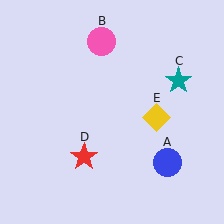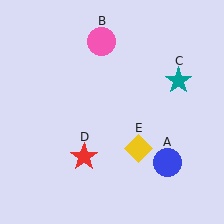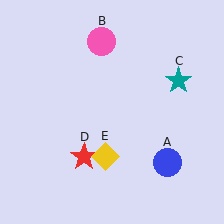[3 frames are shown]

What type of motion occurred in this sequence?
The yellow diamond (object E) rotated clockwise around the center of the scene.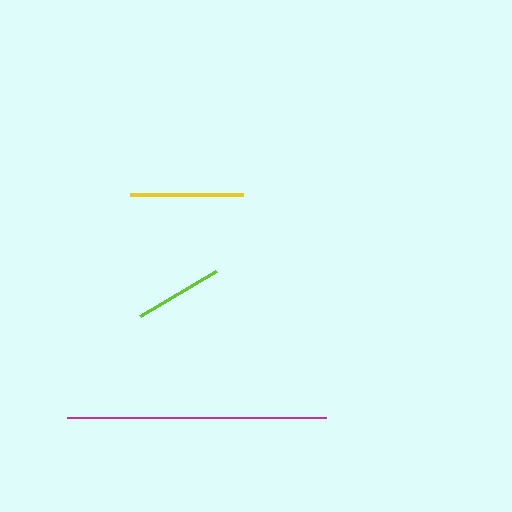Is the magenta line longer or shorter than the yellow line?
The magenta line is longer than the yellow line.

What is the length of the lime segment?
The lime segment is approximately 89 pixels long.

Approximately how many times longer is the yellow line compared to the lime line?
The yellow line is approximately 1.3 times the length of the lime line.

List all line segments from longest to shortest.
From longest to shortest: magenta, yellow, lime.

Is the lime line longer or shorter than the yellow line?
The yellow line is longer than the lime line.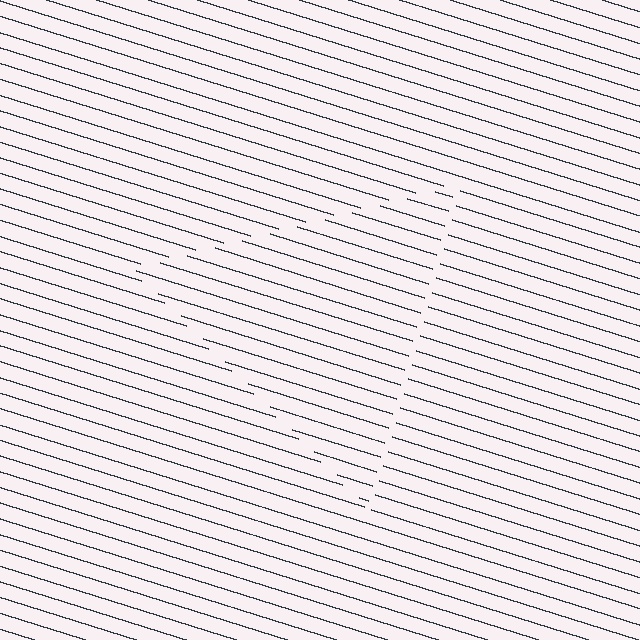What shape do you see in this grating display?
An illusory triangle. The interior of the shape contains the same grating, shifted by half a period — the contour is defined by the phase discontinuity where line-ends from the inner and outer gratings abut.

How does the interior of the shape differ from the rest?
The interior of the shape contains the same grating, shifted by half a period — the contour is defined by the phase discontinuity where line-ends from the inner and outer gratings abut.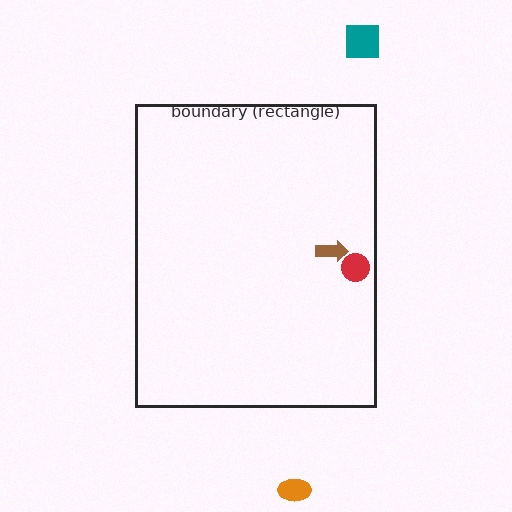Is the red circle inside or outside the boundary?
Inside.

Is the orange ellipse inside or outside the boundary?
Outside.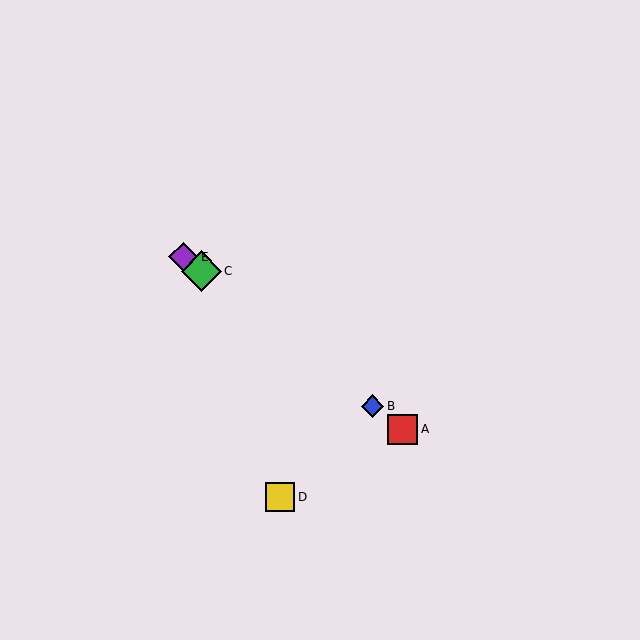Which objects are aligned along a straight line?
Objects A, B, C, E are aligned along a straight line.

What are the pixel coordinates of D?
Object D is at (280, 497).